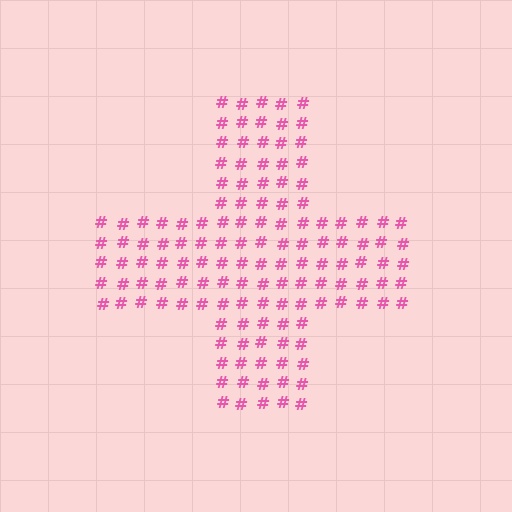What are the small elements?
The small elements are hash symbols.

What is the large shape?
The large shape is a cross.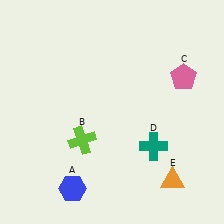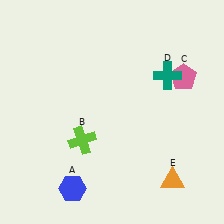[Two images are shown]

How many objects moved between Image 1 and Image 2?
1 object moved between the two images.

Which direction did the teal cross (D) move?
The teal cross (D) moved up.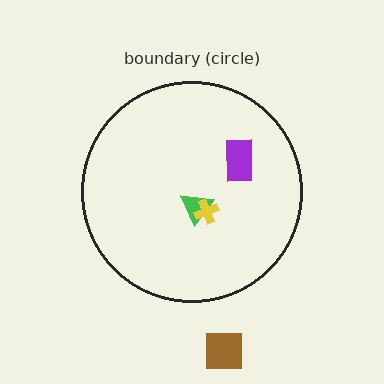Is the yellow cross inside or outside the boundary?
Inside.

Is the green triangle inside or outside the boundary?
Inside.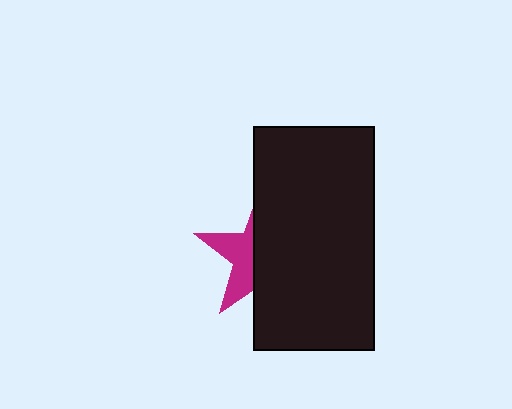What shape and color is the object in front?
The object in front is a black rectangle.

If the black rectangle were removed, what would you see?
You would see the complete magenta star.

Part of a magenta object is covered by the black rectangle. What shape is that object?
It is a star.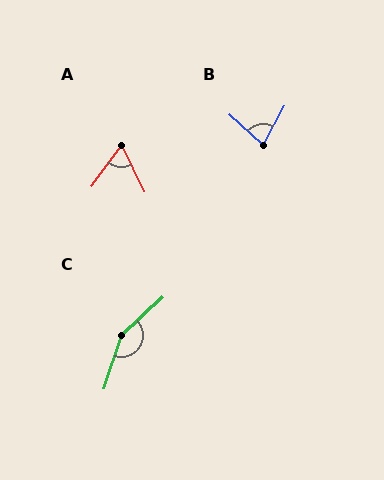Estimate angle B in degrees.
Approximately 76 degrees.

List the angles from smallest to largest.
A (62°), B (76°), C (151°).